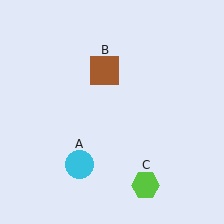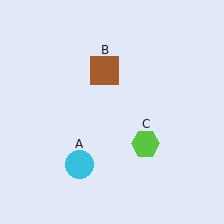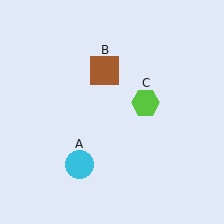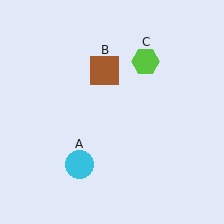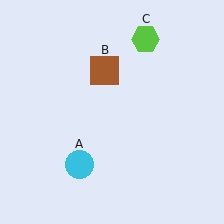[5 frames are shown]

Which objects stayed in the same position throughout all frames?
Cyan circle (object A) and brown square (object B) remained stationary.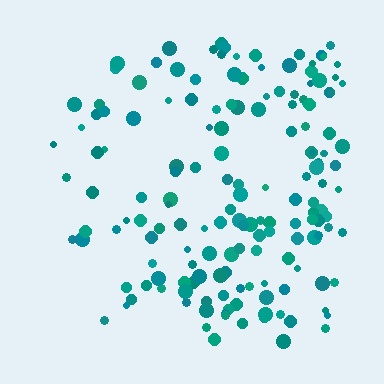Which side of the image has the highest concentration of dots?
The right.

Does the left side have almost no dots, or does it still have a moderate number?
Still a moderate number, just noticeably fewer than the right.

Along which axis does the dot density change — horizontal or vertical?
Horizontal.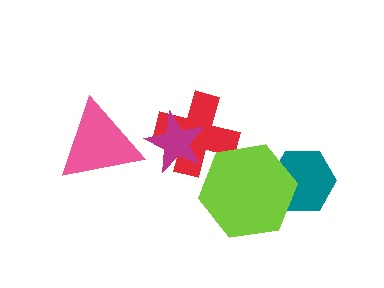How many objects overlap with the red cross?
2 objects overlap with the red cross.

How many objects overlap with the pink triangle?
0 objects overlap with the pink triangle.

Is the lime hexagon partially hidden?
No, no other shape covers it.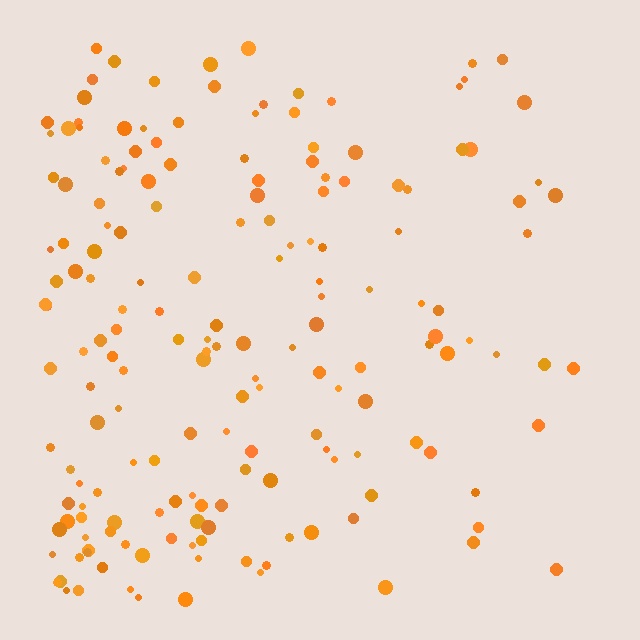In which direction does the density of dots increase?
From right to left, with the left side densest.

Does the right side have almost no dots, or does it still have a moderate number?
Still a moderate number, just noticeably fewer than the left.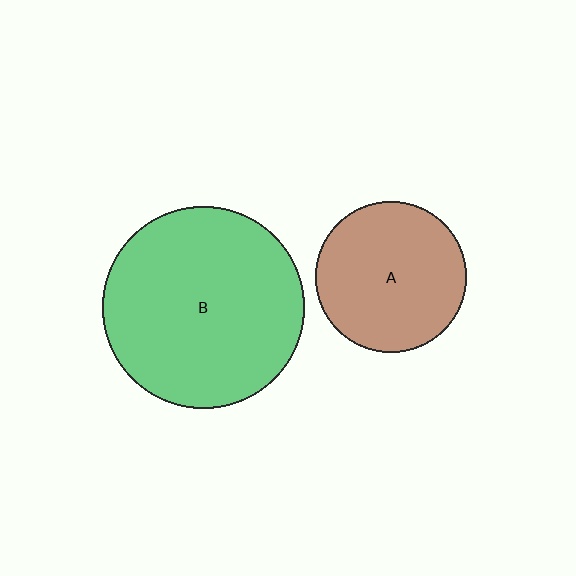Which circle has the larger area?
Circle B (green).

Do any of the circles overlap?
No, none of the circles overlap.